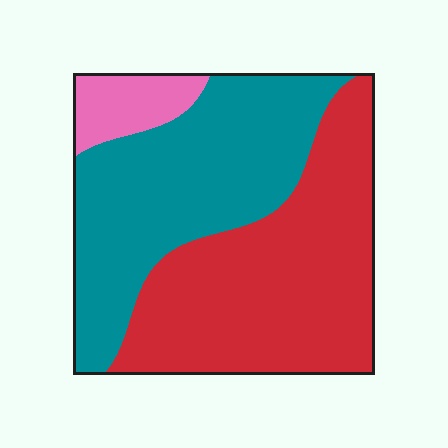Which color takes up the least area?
Pink, at roughly 10%.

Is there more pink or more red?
Red.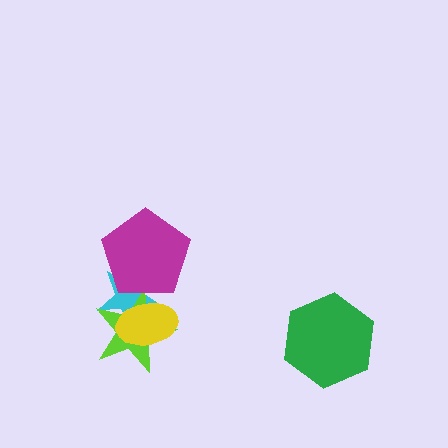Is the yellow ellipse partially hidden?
Yes, it is partially covered by another shape.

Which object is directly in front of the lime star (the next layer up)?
The yellow ellipse is directly in front of the lime star.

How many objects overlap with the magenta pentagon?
3 objects overlap with the magenta pentagon.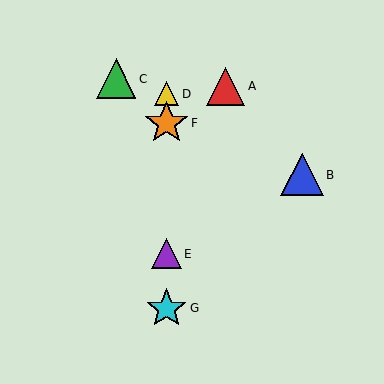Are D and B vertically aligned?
No, D is at x≈167 and B is at x≈302.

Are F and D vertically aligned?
Yes, both are at x≈167.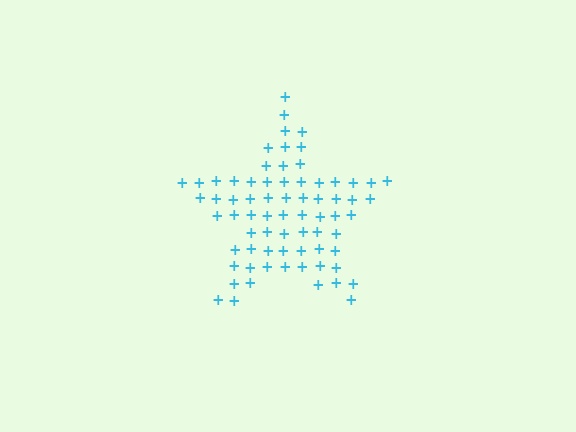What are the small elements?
The small elements are plus signs.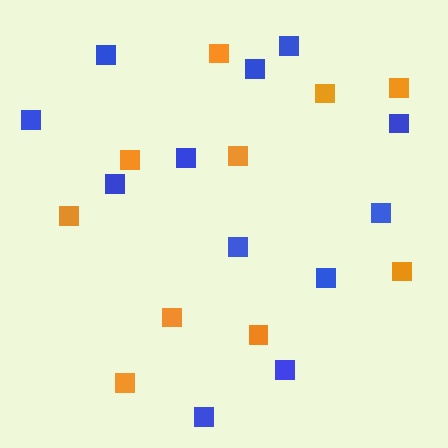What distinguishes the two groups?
There are 2 groups: one group of blue squares (12) and one group of orange squares (10).